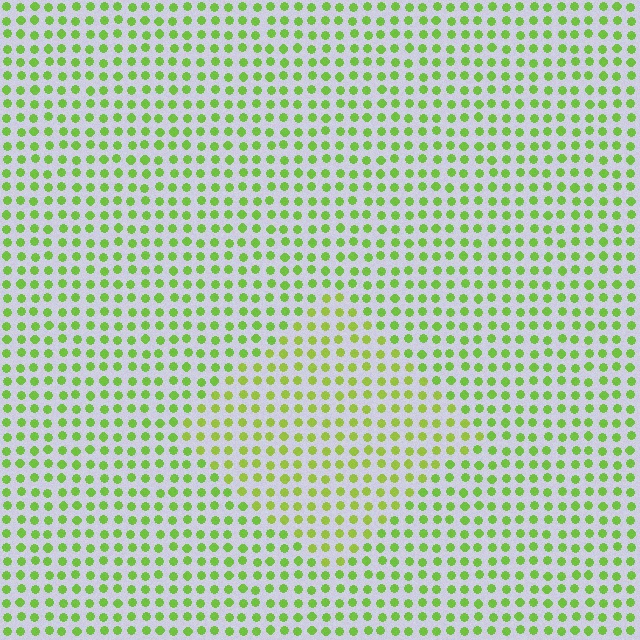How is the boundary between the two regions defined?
The boundary is defined purely by a slight shift in hue (about 18 degrees). Spacing, size, and orientation are identical on both sides.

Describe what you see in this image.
The image is filled with small lime elements in a uniform arrangement. A diamond-shaped region is visible where the elements are tinted to a slightly different hue, forming a subtle color boundary.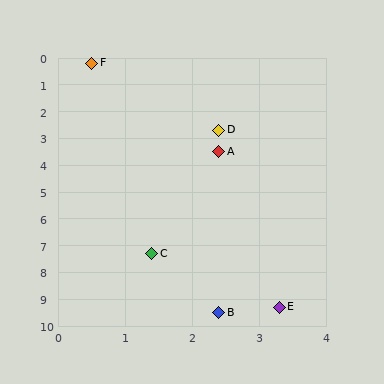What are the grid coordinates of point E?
Point E is at approximately (3.3, 9.3).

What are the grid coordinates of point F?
Point F is at approximately (0.5, 0.2).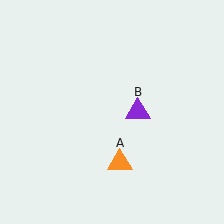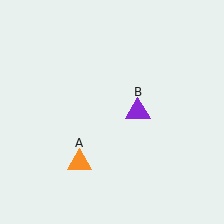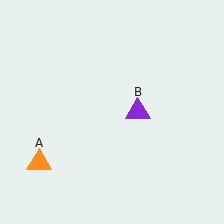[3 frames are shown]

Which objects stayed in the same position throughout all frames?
Purple triangle (object B) remained stationary.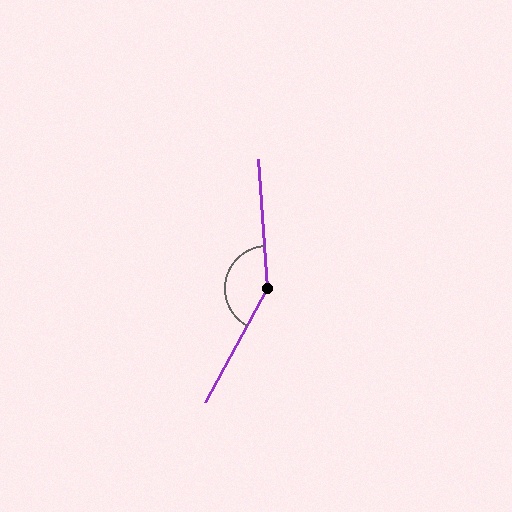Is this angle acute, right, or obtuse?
It is obtuse.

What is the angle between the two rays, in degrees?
Approximately 147 degrees.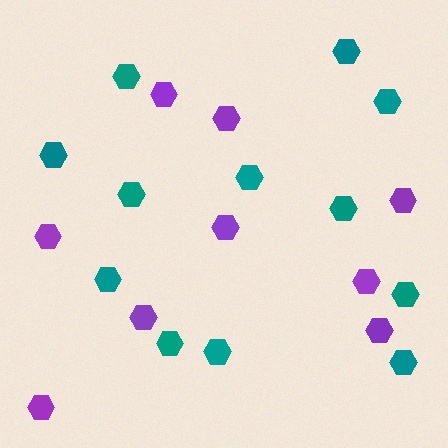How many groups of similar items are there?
There are 2 groups: one group of teal hexagons (12) and one group of purple hexagons (9).